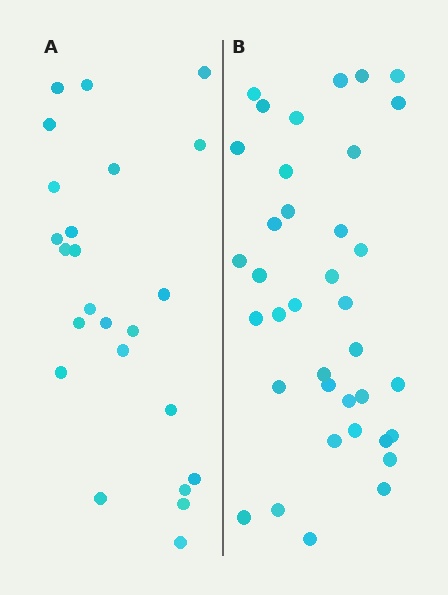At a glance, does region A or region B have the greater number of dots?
Region B (the right region) has more dots.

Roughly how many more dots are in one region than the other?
Region B has approximately 15 more dots than region A.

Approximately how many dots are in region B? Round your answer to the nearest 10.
About 40 dots. (The exact count is 37, which rounds to 40.)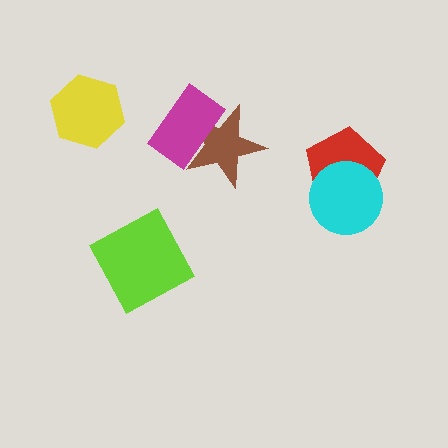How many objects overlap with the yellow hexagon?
0 objects overlap with the yellow hexagon.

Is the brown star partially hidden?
Yes, it is partially covered by another shape.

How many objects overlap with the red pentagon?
1 object overlaps with the red pentagon.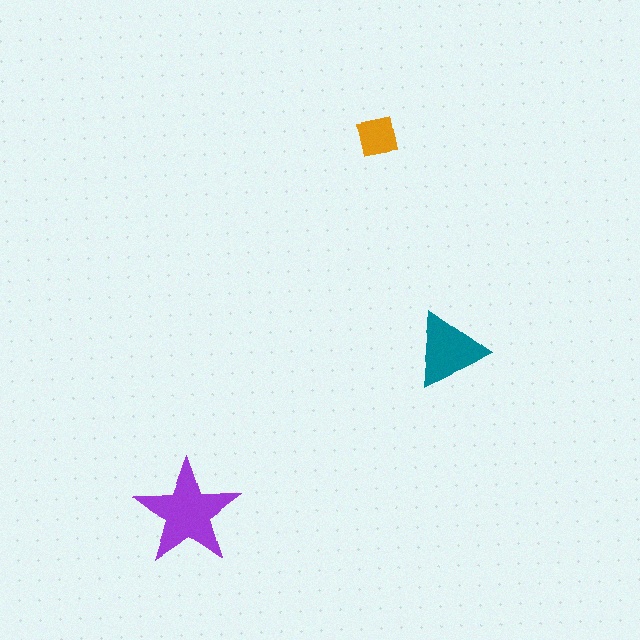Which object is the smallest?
The orange square.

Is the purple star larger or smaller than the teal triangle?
Larger.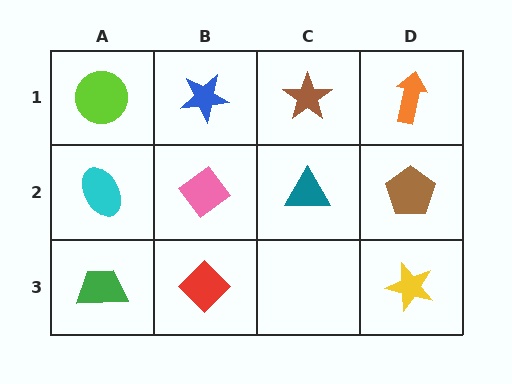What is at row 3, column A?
A green trapezoid.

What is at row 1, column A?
A lime circle.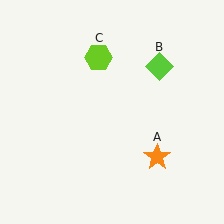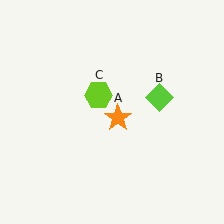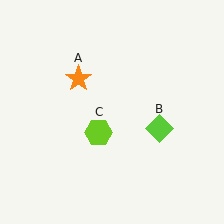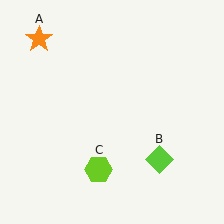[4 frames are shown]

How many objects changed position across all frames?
3 objects changed position: orange star (object A), lime diamond (object B), lime hexagon (object C).